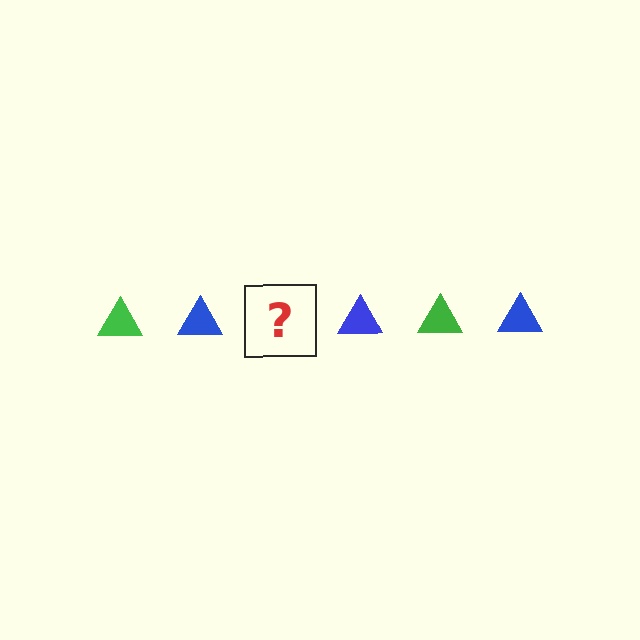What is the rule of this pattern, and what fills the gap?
The rule is that the pattern cycles through green, blue triangles. The gap should be filled with a green triangle.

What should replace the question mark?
The question mark should be replaced with a green triangle.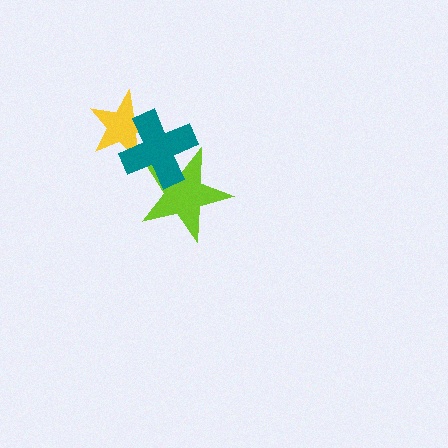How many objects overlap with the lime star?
1 object overlaps with the lime star.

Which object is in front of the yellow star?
The teal cross is in front of the yellow star.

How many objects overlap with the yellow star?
1 object overlaps with the yellow star.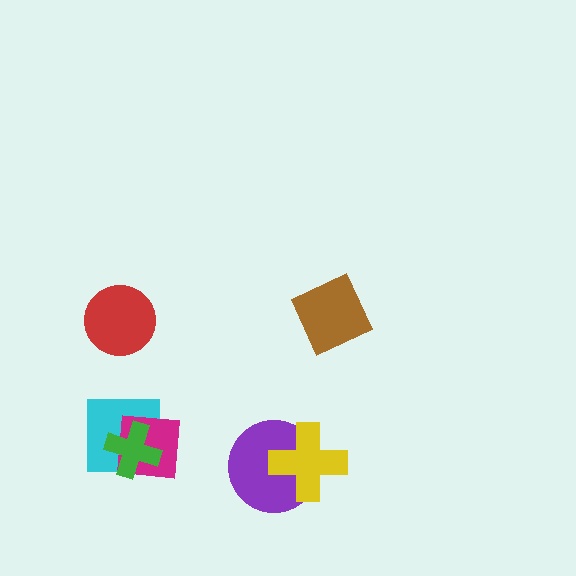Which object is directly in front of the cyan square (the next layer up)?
The magenta square is directly in front of the cyan square.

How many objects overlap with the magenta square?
2 objects overlap with the magenta square.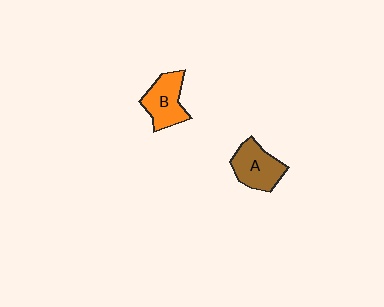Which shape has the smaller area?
Shape B (orange).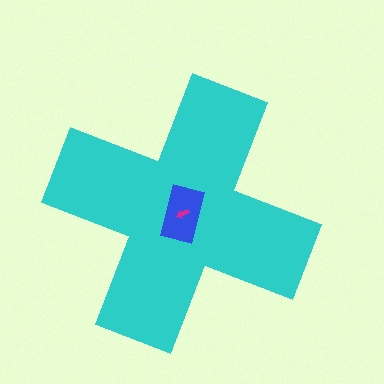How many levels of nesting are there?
3.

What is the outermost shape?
The cyan cross.